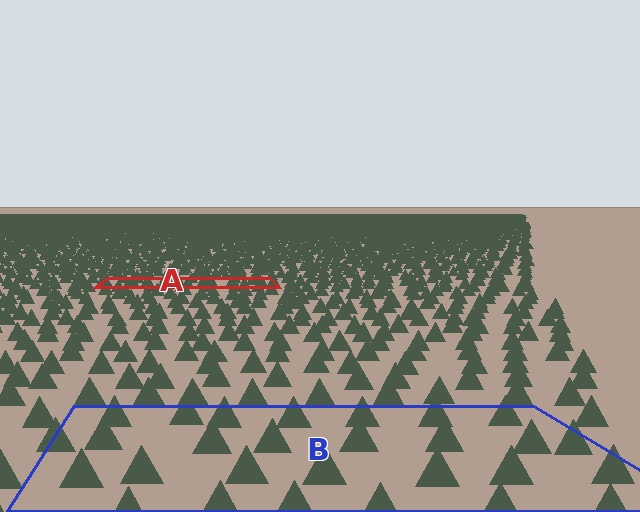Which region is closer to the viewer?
Region B is closer. The texture elements there are larger and more spread out.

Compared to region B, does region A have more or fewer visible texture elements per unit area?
Region A has more texture elements per unit area — they are packed more densely because it is farther away.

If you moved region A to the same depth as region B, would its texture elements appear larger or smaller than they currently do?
They would appear larger. At a closer depth, the same texture elements are projected at a bigger on-screen size.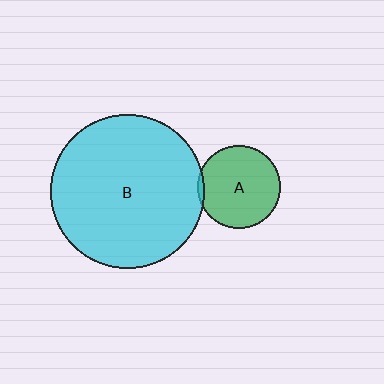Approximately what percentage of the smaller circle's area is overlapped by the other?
Approximately 5%.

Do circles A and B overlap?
Yes.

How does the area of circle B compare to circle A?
Approximately 3.5 times.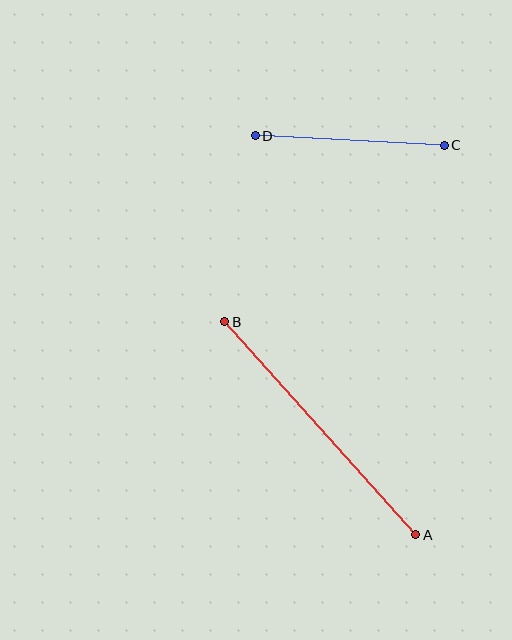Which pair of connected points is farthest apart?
Points A and B are farthest apart.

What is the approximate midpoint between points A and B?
The midpoint is at approximately (320, 428) pixels.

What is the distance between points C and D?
The distance is approximately 190 pixels.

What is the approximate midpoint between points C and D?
The midpoint is at approximately (350, 141) pixels.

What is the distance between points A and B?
The distance is approximately 286 pixels.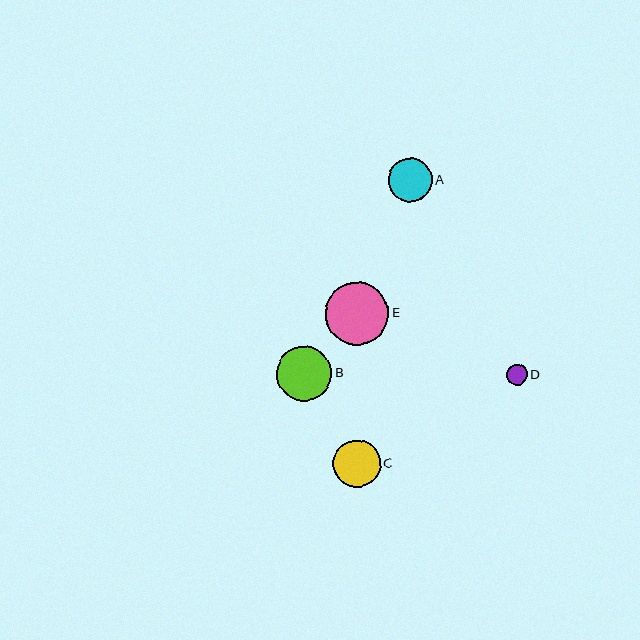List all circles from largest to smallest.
From largest to smallest: E, B, C, A, D.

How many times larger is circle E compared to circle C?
Circle E is approximately 1.3 times the size of circle C.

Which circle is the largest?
Circle E is the largest with a size of approximately 63 pixels.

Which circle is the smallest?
Circle D is the smallest with a size of approximately 21 pixels.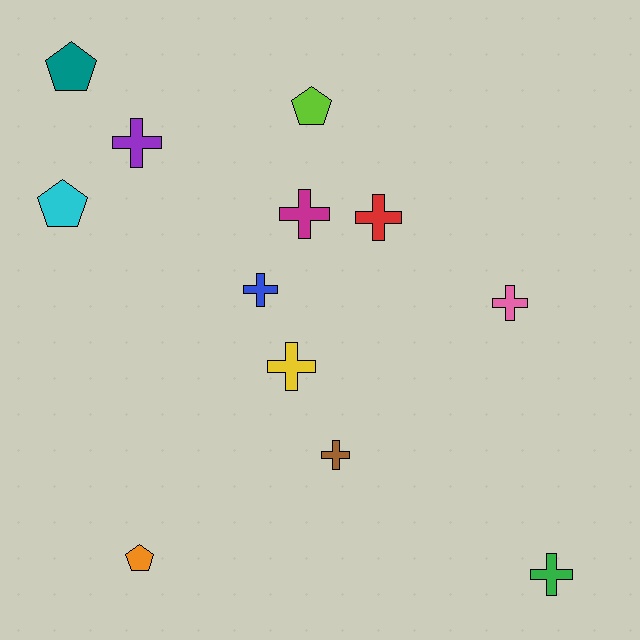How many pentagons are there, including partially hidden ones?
There are 4 pentagons.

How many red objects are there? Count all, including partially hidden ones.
There is 1 red object.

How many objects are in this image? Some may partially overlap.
There are 12 objects.